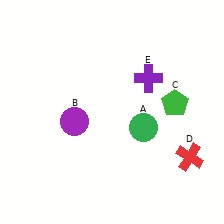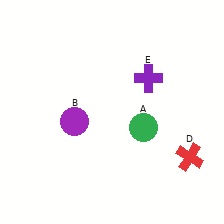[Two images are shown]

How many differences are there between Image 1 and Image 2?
There is 1 difference between the two images.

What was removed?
The green pentagon (C) was removed in Image 2.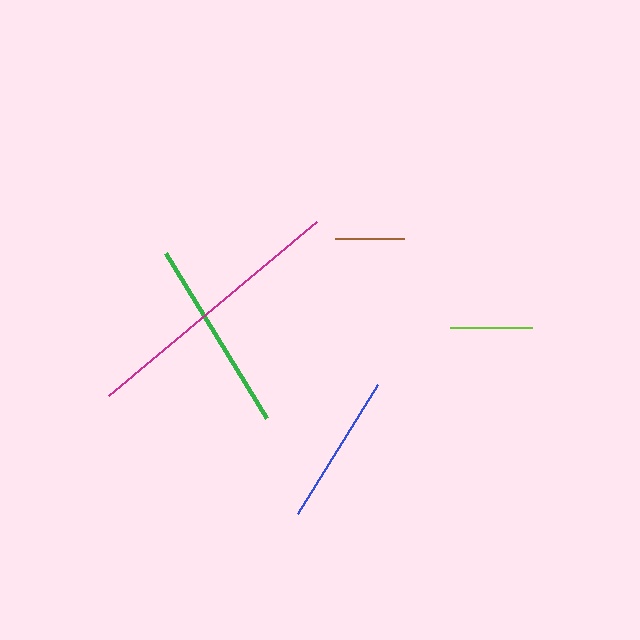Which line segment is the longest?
The magenta line is the longest at approximately 271 pixels.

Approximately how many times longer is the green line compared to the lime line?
The green line is approximately 2.4 times the length of the lime line.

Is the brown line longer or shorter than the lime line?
The lime line is longer than the brown line.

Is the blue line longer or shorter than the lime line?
The blue line is longer than the lime line.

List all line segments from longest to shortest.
From longest to shortest: magenta, green, blue, lime, brown.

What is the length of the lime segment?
The lime segment is approximately 82 pixels long.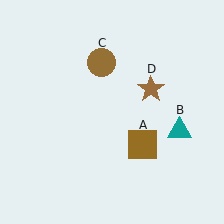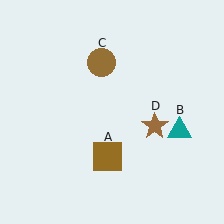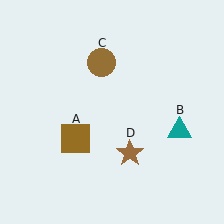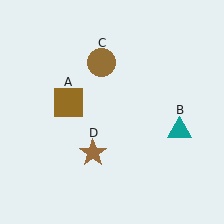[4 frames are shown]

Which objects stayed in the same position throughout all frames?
Teal triangle (object B) and brown circle (object C) remained stationary.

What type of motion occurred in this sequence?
The brown square (object A), brown star (object D) rotated clockwise around the center of the scene.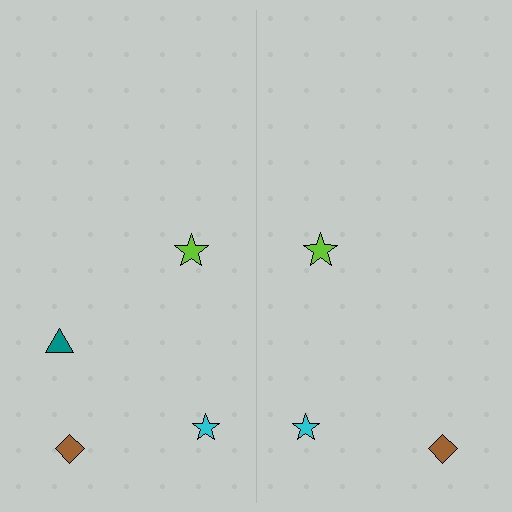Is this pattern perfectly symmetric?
No, the pattern is not perfectly symmetric. A teal triangle is missing from the right side.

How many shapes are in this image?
There are 7 shapes in this image.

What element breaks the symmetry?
A teal triangle is missing from the right side.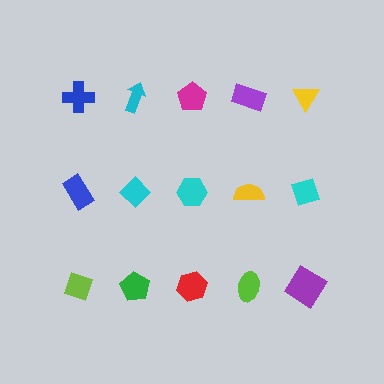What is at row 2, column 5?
A cyan diamond.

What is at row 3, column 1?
A lime diamond.